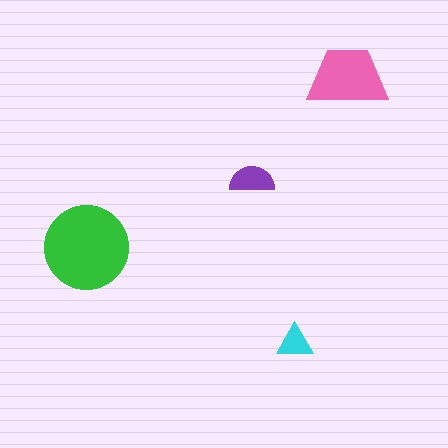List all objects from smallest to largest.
The cyan triangle, the purple semicircle, the pink trapezoid, the green circle.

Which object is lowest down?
The cyan triangle is bottommost.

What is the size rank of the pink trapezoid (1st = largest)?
2nd.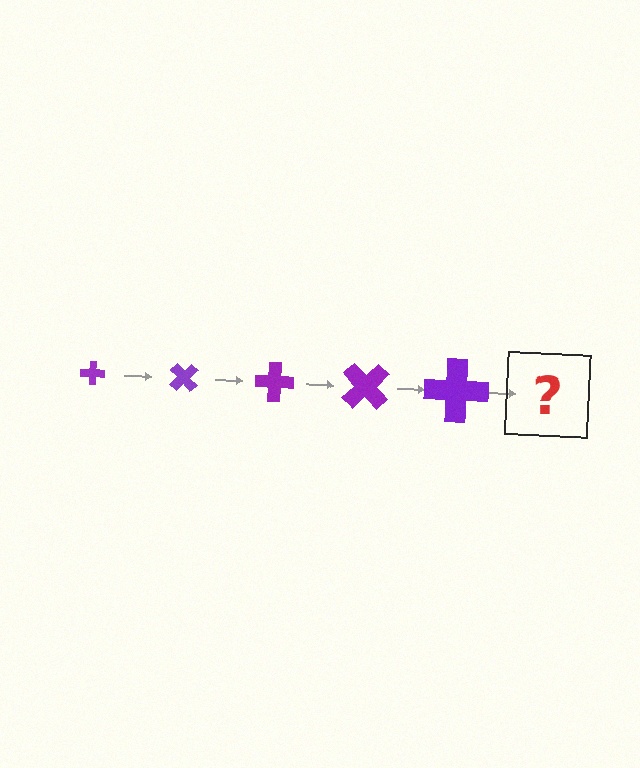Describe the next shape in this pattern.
It should be a cross, larger than the previous one and rotated 225 degrees from the start.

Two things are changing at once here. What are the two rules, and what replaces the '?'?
The two rules are that the cross grows larger each step and it rotates 45 degrees each step. The '?' should be a cross, larger than the previous one and rotated 225 degrees from the start.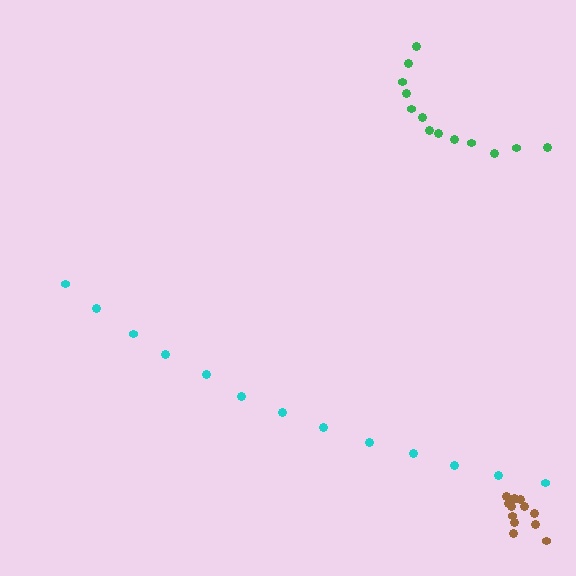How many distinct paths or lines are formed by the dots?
There are 3 distinct paths.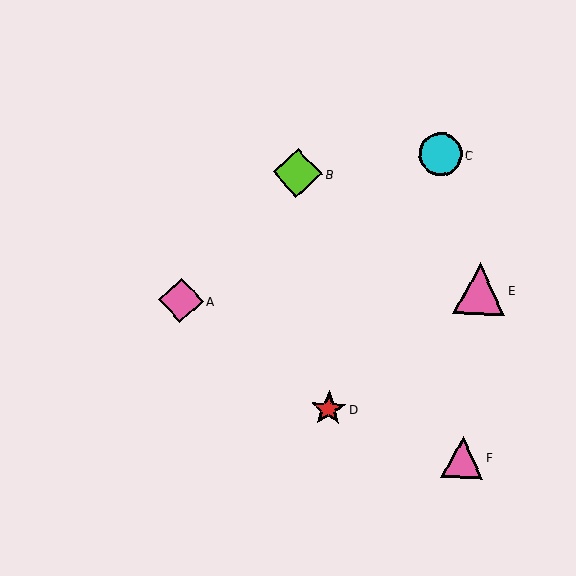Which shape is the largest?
The pink triangle (labeled E) is the largest.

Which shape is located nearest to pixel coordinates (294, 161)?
The lime diamond (labeled B) at (297, 173) is nearest to that location.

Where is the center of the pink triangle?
The center of the pink triangle is at (462, 457).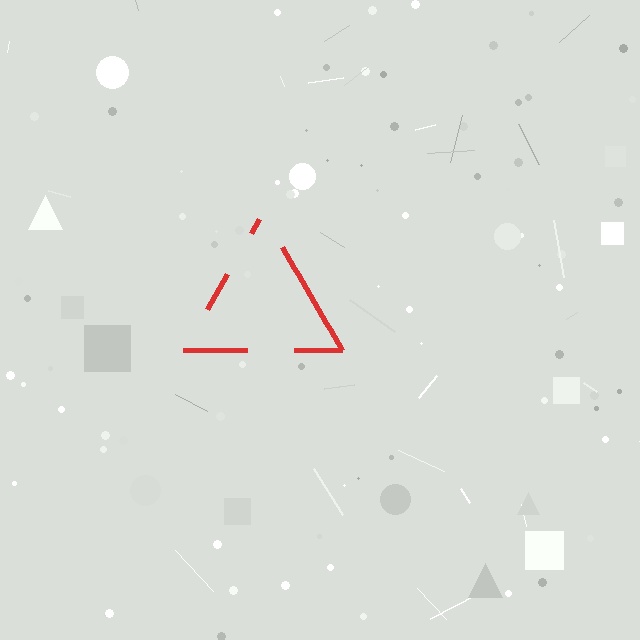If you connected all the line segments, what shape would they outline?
They would outline a triangle.